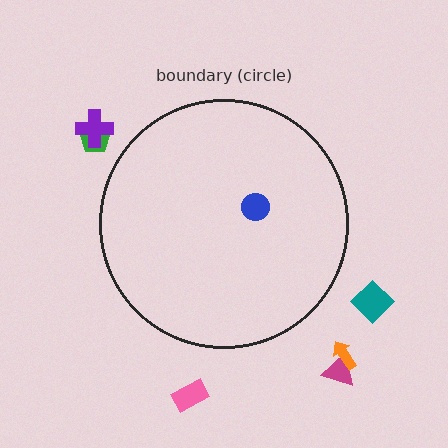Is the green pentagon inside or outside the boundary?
Outside.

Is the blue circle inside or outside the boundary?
Inside.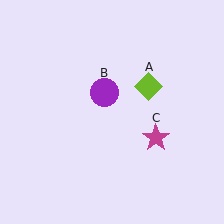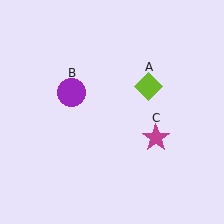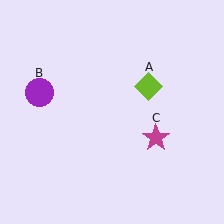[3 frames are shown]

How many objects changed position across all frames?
1 object changed position: purple circle (object B).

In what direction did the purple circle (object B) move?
The purple circle (object B) moved left.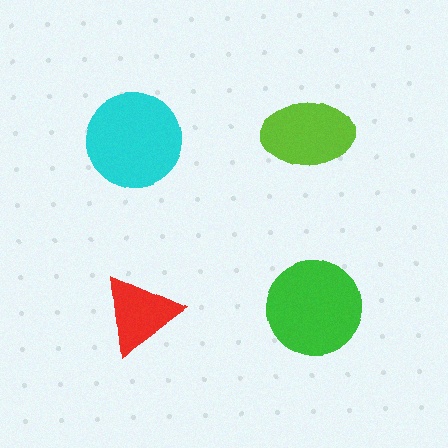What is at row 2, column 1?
A red triangle.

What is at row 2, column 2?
A green circle.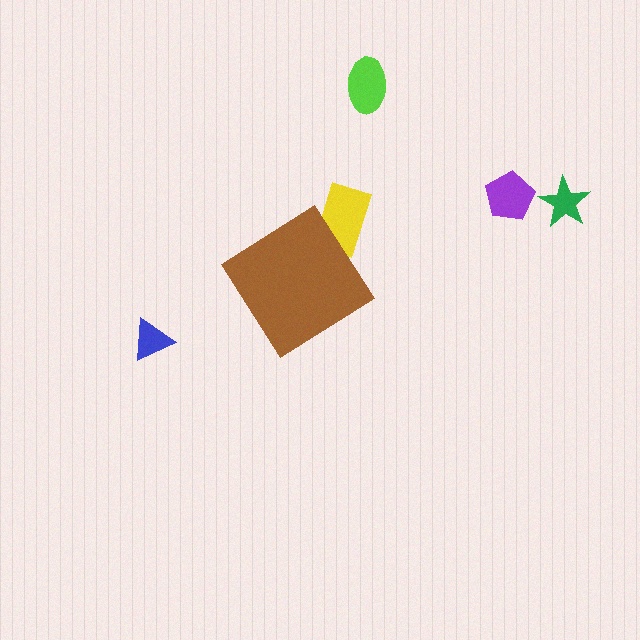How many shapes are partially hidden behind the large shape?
1 shape is partially hidden.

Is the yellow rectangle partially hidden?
Yes, the yellow rectangle is partially hidden behind the brown diamond.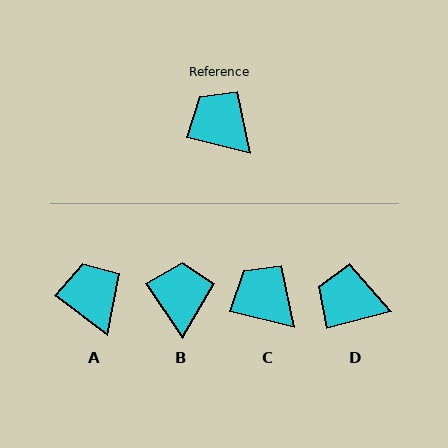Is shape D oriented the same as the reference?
No, it is off by about 29 degrees.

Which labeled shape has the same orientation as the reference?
C.